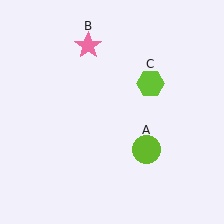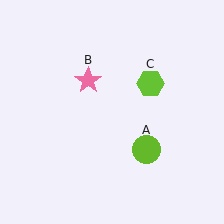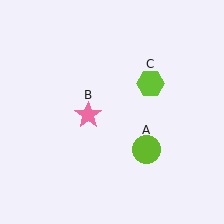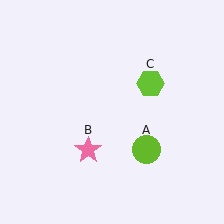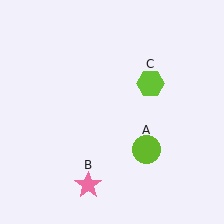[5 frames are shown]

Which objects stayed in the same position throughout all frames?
Lime circle (object A) and lime hexagon (object C) remained stationary.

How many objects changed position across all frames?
1 object changed position: pink star (object B).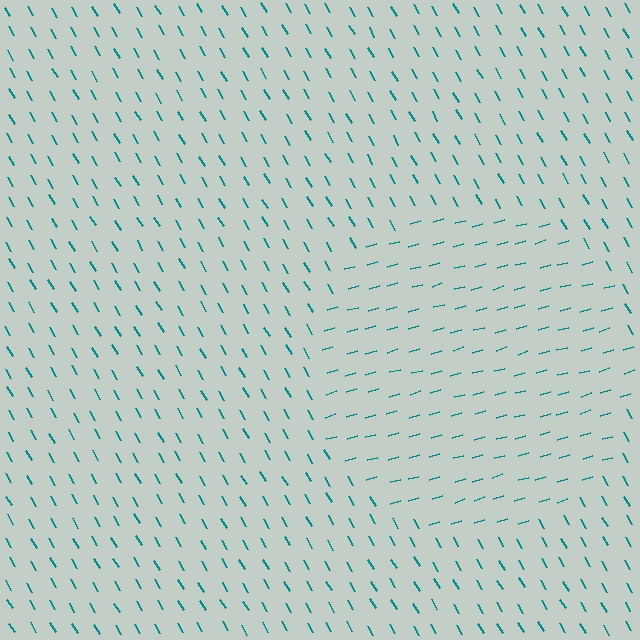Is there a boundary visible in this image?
Yes, there is a texture boundary formed by a change in line orientation.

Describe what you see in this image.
The image is filled with small teal line segments. A circle region in the image has lines oriented differently from the surrounding lines, creating a visible texture boundary.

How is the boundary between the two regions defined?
The boundary is defined purely by a change in line orientation (approximately 76 degrees difference). All lines are the same color and thickness.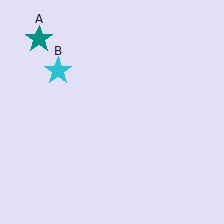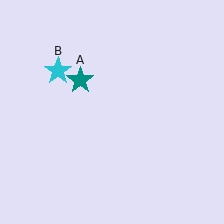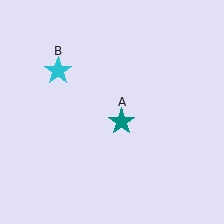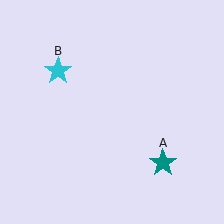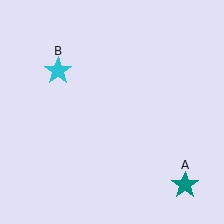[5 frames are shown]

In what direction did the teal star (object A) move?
The teal star (object A) moved down and to the right.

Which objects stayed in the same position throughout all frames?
Cyan star (object B) remained stationary.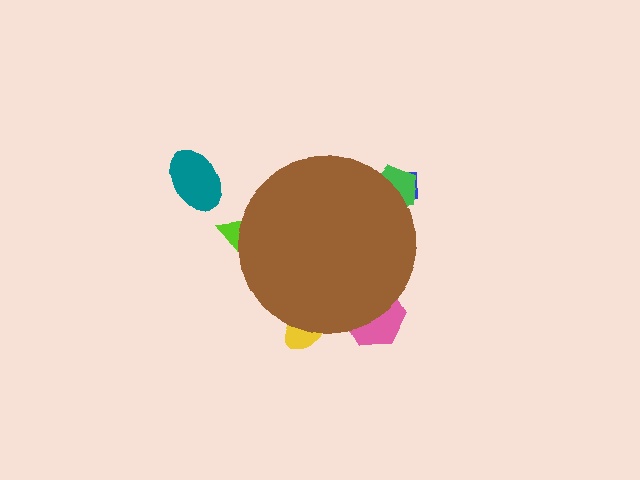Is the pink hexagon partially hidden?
Yes, the pink hexagon is partially hidden behind the brown circle.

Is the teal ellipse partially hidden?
No, the teal ellipse is fully visible.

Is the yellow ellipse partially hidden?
Yes, the yellow ellipse is partially hidden behind the brown circle.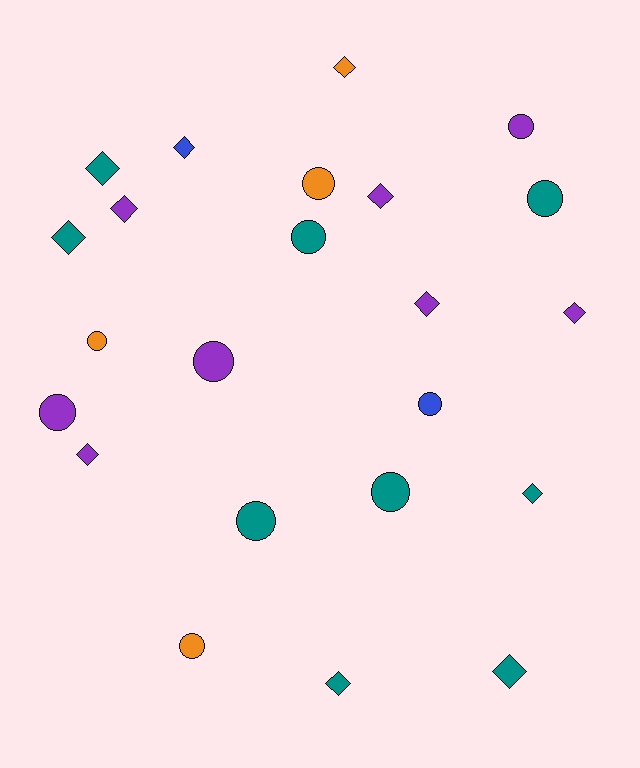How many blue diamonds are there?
There is 1 blue diamond.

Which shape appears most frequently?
Diamond, with 12 objects.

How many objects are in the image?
There are 23 objects.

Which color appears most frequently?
Teal, with 9 objects.